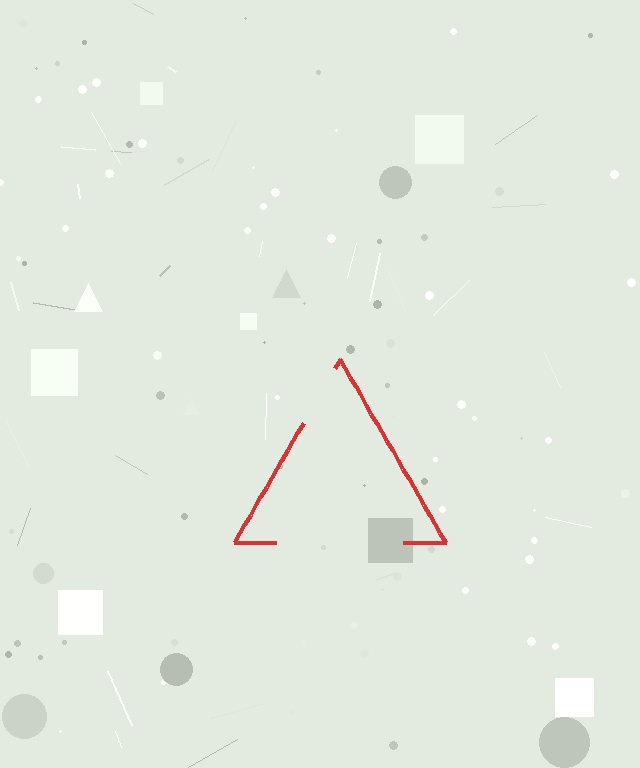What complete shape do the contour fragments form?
The contour fragments form a triangle.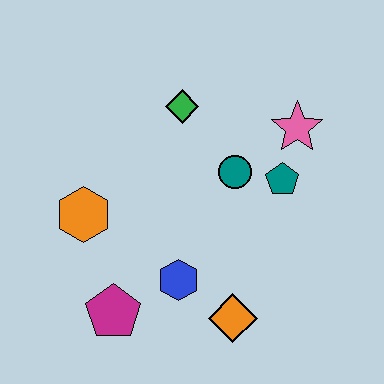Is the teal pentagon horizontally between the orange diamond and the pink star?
Yes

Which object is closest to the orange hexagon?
The magenta pentagon is closest to the orange hexagon.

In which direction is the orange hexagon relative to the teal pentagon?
The orange hexagon is to the left of the teal pentagon.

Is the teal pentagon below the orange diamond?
No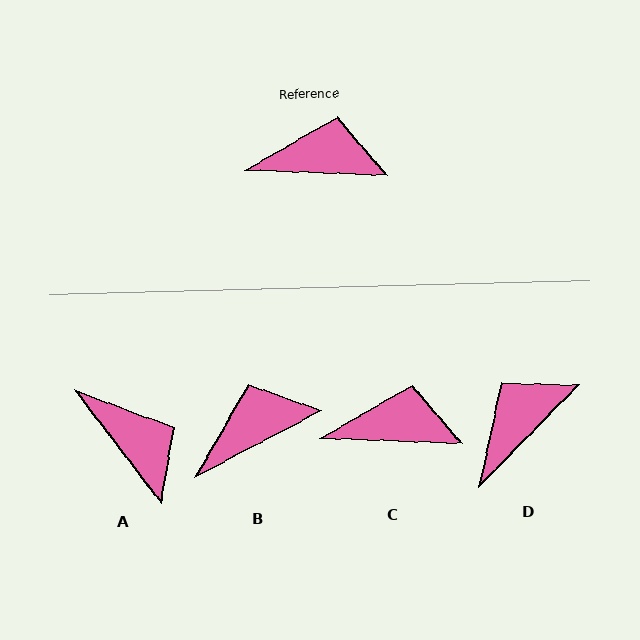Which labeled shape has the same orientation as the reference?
C.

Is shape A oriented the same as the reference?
No, it is off by about 50 degrees.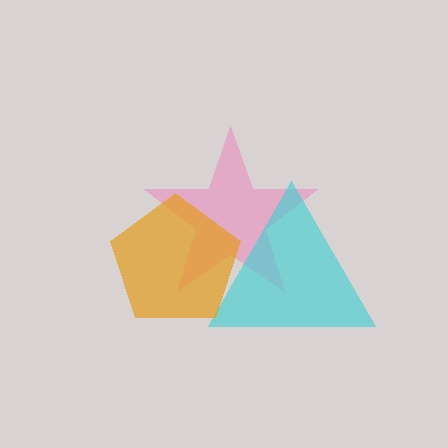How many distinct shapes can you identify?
There are 3 distinct shapes: a pink star, a cyan triangle, an orange pentagon.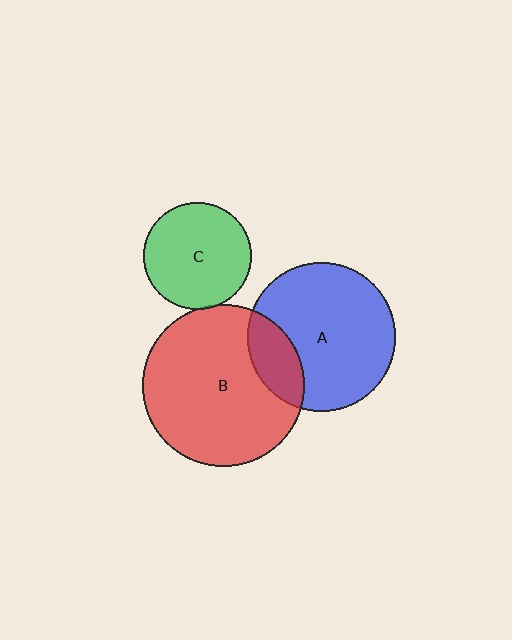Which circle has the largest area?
Circle B (red).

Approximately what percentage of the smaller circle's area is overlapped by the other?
Approximately 20%.